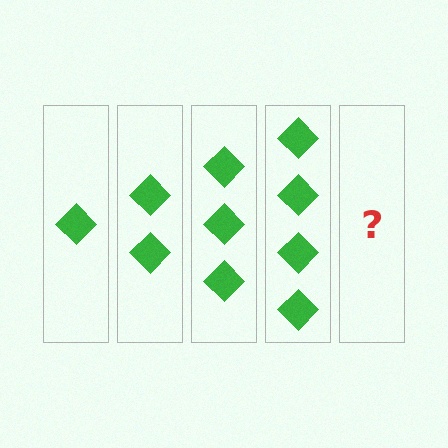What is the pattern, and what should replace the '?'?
The pattern is that each step adds one more diamond. The '?' should be 5 diamonds.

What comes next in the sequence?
The next element should be 5 diamonds.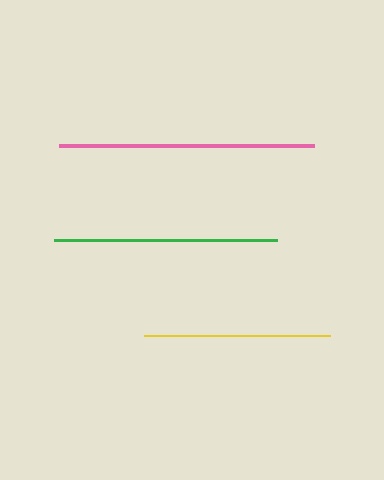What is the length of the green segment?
The green segment is approximately 223 pixels long.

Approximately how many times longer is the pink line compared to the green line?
The pink line is approximately 1.1 times the length of the green line.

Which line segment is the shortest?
The yellow line is the shortest at approximately 186 pixels.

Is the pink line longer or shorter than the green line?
The pink line is longer than the green line.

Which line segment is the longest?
The pink line is the longest at approximately 255 pixels.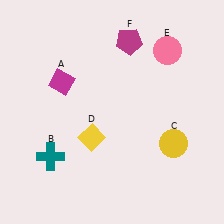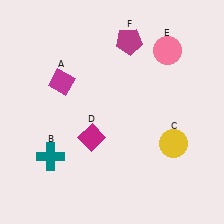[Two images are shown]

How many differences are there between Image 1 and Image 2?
There is 1 difference between the two images.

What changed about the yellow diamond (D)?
In Image 1, D is yellow. In Image 2, it changed to magenta.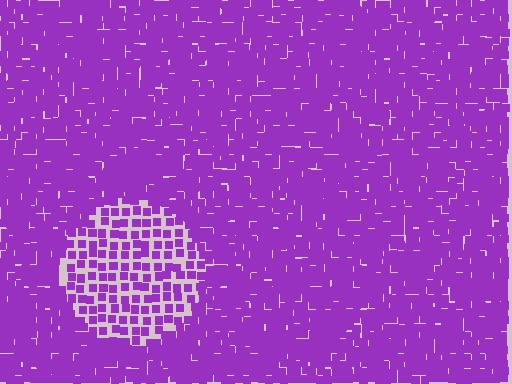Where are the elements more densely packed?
The elements are more densely packed outside the circle boundary.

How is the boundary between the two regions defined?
The boundary is defined by a change in element density (approximately 2.2x ratio). All elements are the same color, size, and shape.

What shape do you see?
I see a circle.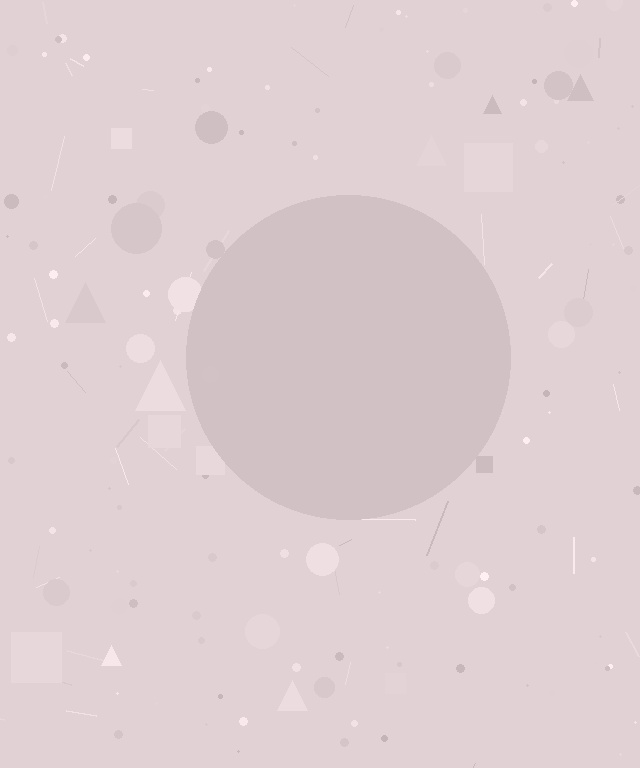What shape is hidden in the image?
A circle is hidden in the image.